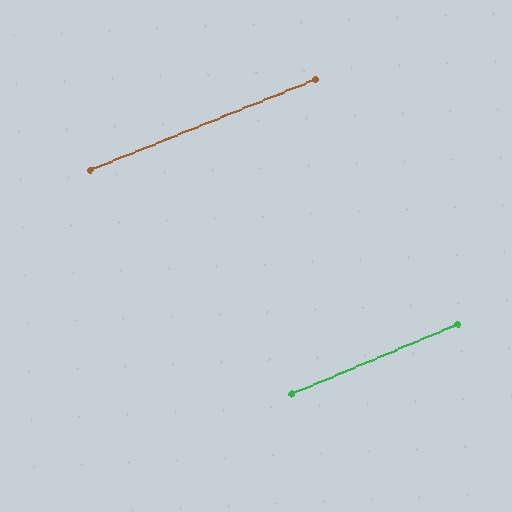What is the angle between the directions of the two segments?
Approximately 1 degree.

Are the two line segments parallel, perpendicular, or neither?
Parallel — their directions differ by only 0.8°.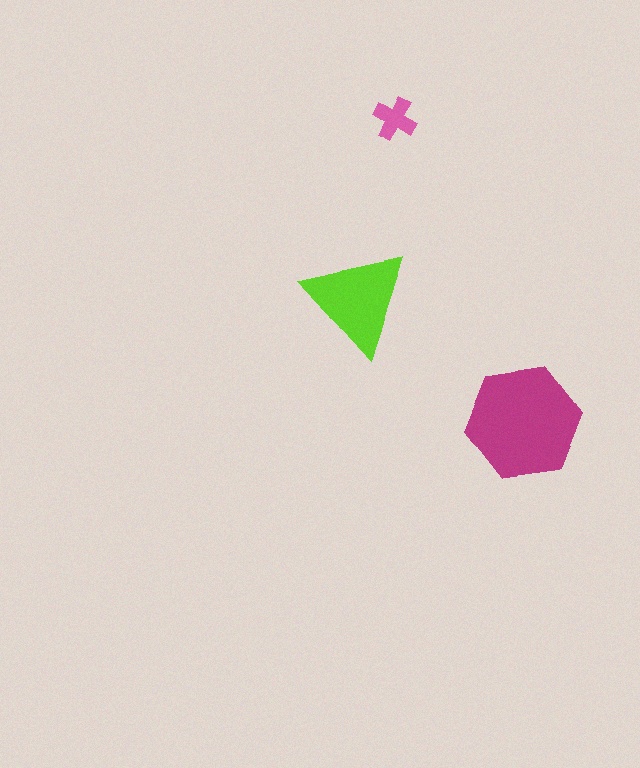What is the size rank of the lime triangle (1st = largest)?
2nd.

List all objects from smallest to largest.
The pink cross, the lime triangle, the magenta hexagon.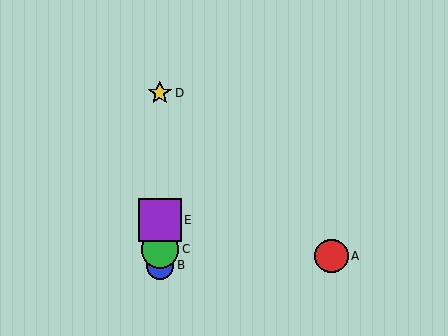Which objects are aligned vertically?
Objects B, C, D, E are aligned vertically.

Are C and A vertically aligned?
No, C is at x≈160 and A is at x≈332.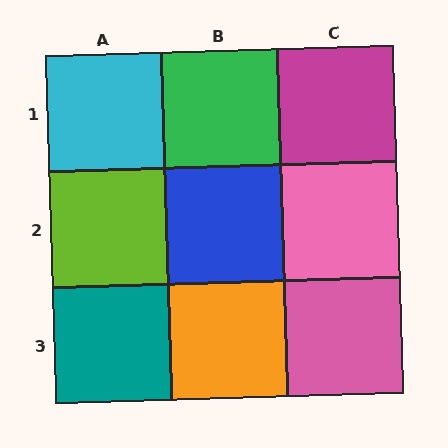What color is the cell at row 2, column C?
Pink.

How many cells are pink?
2 cells are pink.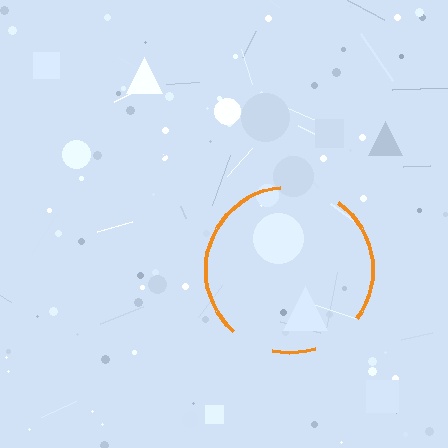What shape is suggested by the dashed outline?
The dashed outline suggests a circle.